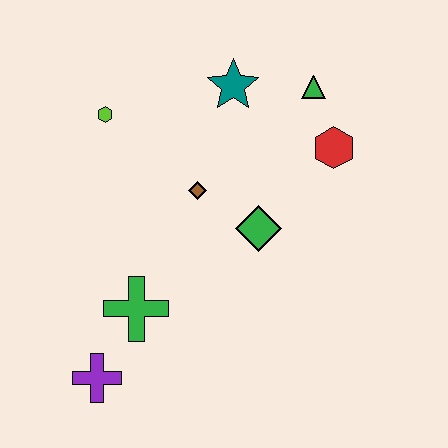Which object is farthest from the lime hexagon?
The purple cross is farthest from the lime hexagon.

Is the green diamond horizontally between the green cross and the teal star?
No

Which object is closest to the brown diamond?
The green diamond is closest to the brown diamond.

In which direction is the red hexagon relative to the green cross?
The red hexagon is to the right of the green cross.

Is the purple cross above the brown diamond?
No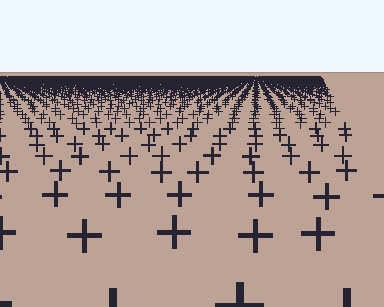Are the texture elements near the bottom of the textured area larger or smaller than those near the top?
Larger. Near the bottom, elements are closer to the viewer and appear at a bigger on-screen size.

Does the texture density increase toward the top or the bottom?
Density increases toward the top.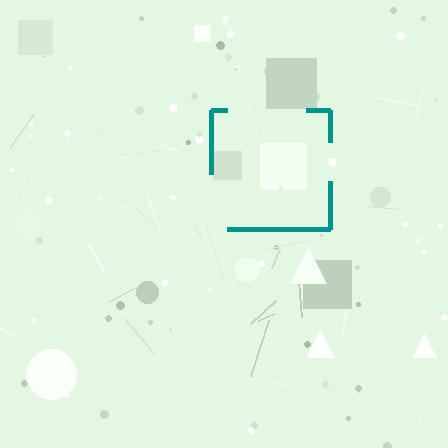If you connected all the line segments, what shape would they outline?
They would outline a square.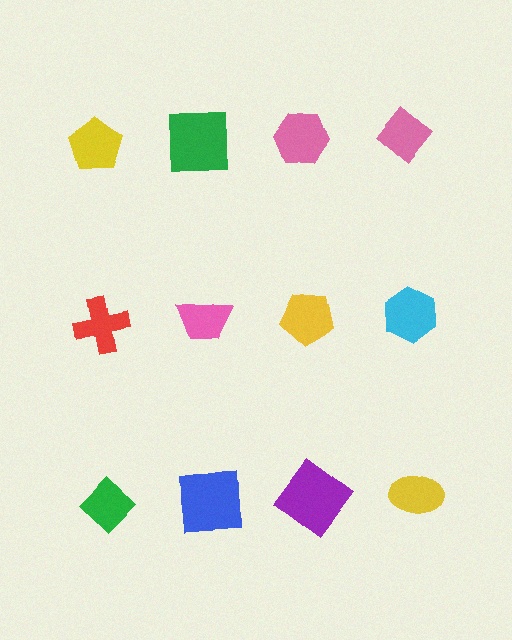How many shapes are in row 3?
4 shapes.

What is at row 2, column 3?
A yellow pentagon.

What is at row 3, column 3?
A purple diamond.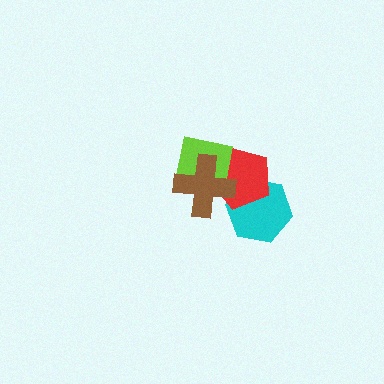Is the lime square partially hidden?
Yes, it is partially covered by another shape.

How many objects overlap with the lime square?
2 objects overlap with the lime square.